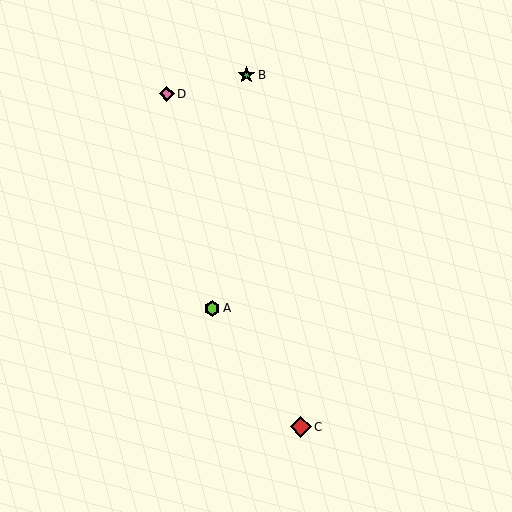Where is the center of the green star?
The center of the green star is at (246, 75).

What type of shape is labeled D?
Shape D is a pink diamond.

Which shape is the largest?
The red diamond (labeled C) is the largest.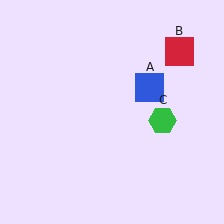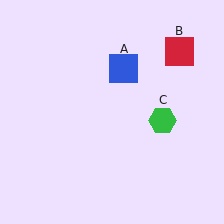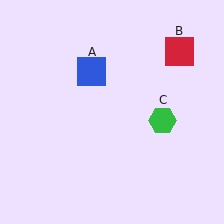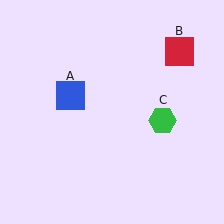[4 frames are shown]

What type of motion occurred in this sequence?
The blue square (object A) rotated counterclockwise around the center of the scene.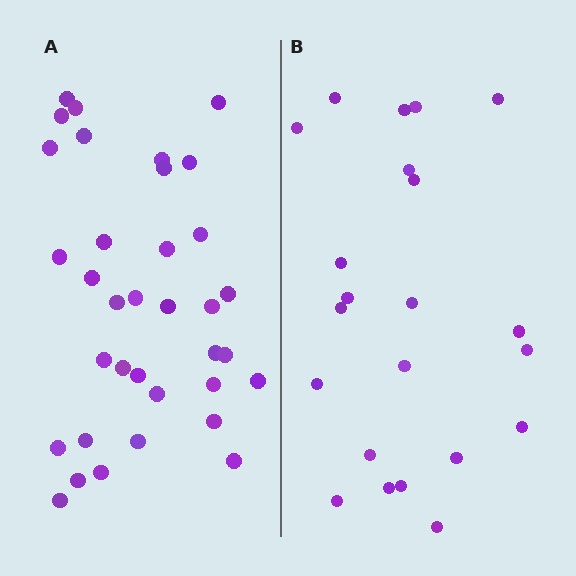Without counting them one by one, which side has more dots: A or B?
Region A (the left region) has more dots.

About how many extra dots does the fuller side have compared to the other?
Region A has approximately 15 more dots than region B.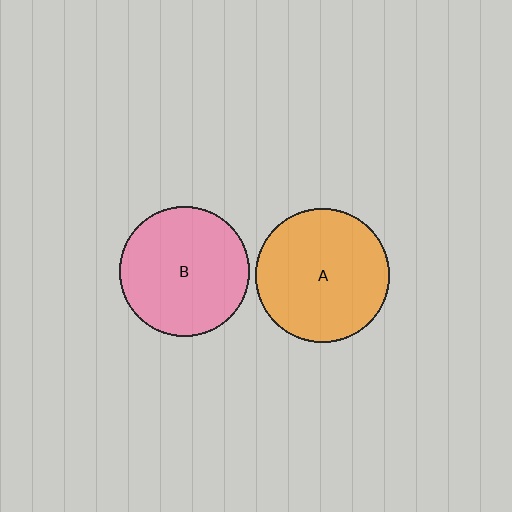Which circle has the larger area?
Circle A (orange).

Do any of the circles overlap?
No, none of the circles overlap.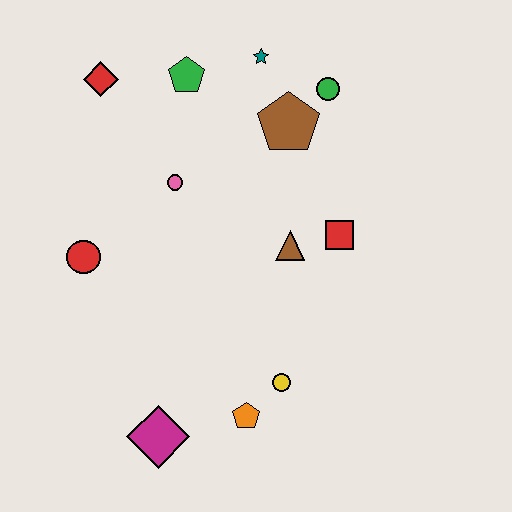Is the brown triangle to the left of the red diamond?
No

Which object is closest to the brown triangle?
The red square is closest to the brown triangle.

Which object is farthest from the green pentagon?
The magenta diamond is farthest from the green pentagon.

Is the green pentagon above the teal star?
No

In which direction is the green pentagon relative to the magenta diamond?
The green pentagon is above the magenta diamond.